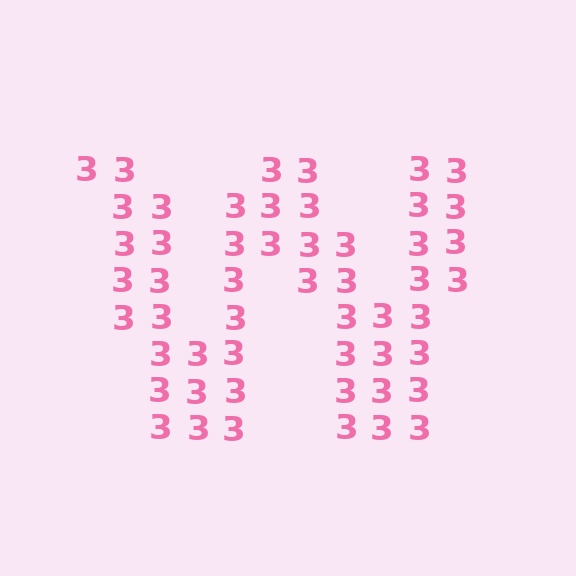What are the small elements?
The small elements are digit 3's.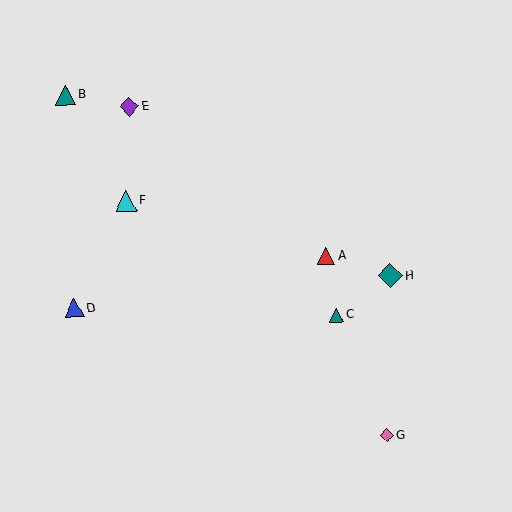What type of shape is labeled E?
Shape E is a purple diamond.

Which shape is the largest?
The teal diamond (labeled H) is the largest.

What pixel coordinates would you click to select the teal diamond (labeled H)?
Click at (390, 276) to select the teal diamond H.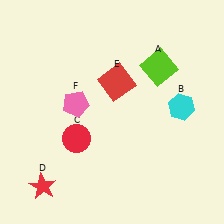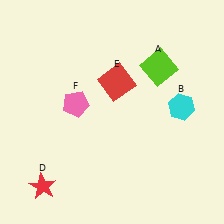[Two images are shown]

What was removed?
The red circle (C) was removed in Image 2.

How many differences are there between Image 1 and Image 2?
There is 1 difference between the two images.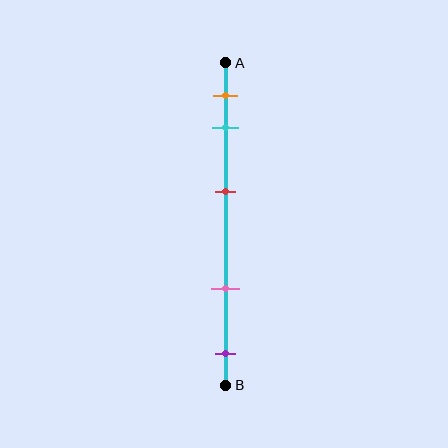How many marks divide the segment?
There are 5 marks dividing the segment.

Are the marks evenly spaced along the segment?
No, the marks are not evenly spaced.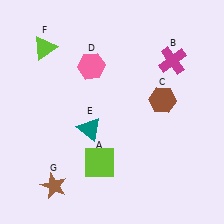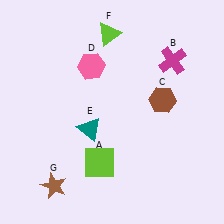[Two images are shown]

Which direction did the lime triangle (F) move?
The lime triangle (F) moved right.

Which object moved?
The lime triangle (F) moved right.